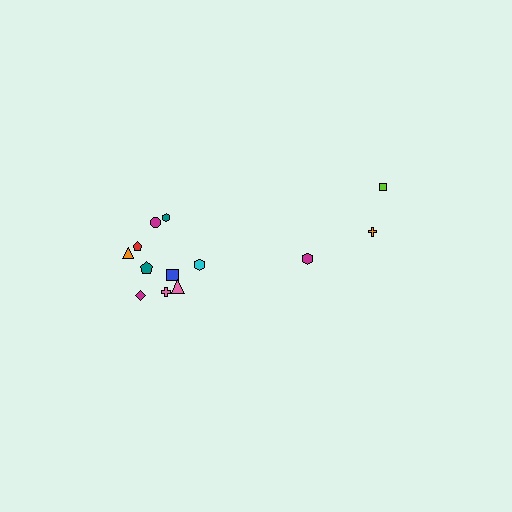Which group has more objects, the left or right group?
The left group.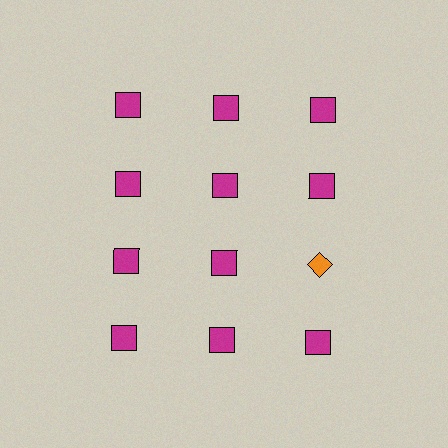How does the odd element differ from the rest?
It differs in both color (orange instead of magenta) and shape (diamond instead of square).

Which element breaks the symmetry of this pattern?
The orange diamond in the third row, center column breaks the symmetry. All other shapes are magenta squares.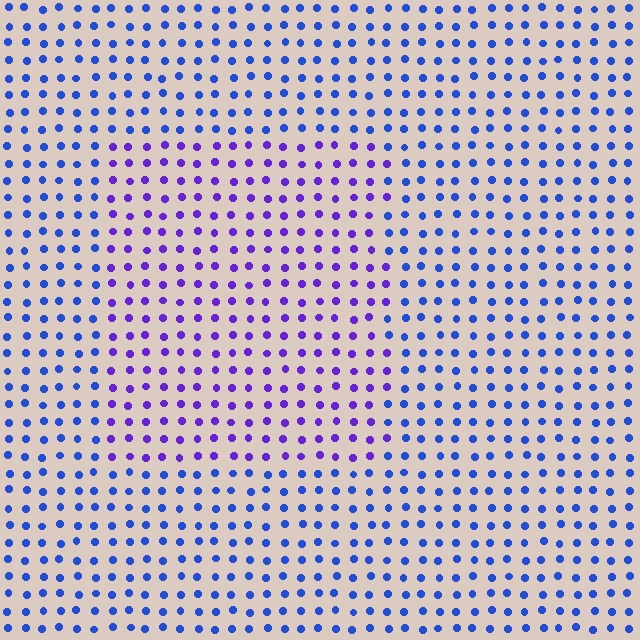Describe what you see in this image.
The image is filled with small blue elements in a uniform arrangement. A rectangle-shaped region is visible where the elements are tinted to a slightly different hue, forming a subtle color boundary.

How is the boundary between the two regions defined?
The boundary is defined purely by a slight shift in hue (about 37 degrees). Spacing, size, and orientation are identical on both sides.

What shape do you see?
I see a rectangle.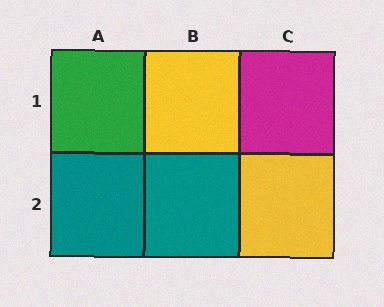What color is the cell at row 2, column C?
Yellow.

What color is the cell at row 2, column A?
Teal.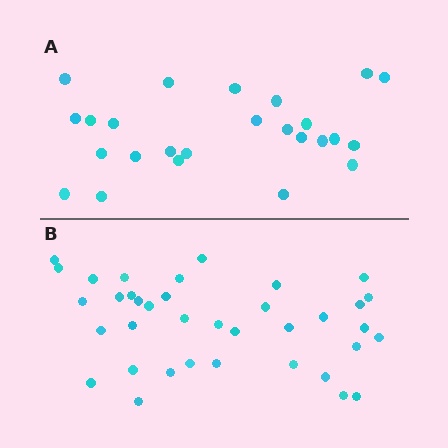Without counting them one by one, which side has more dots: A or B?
Region B (the bottom region) has more dots.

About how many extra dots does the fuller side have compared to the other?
Region B has roughly 12 or so more dots than region A.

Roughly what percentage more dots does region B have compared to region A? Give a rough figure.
About 50% more.